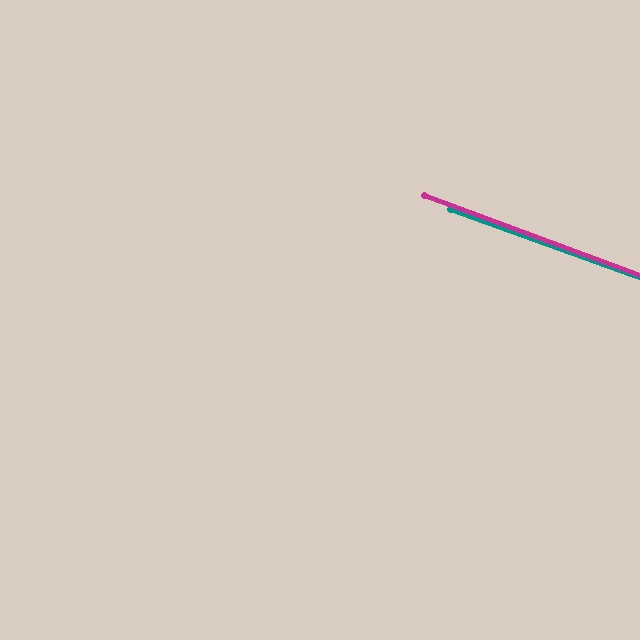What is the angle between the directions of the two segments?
Approximately 0 degrees.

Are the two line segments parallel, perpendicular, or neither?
Parallel — their directions differ by only 0.4°.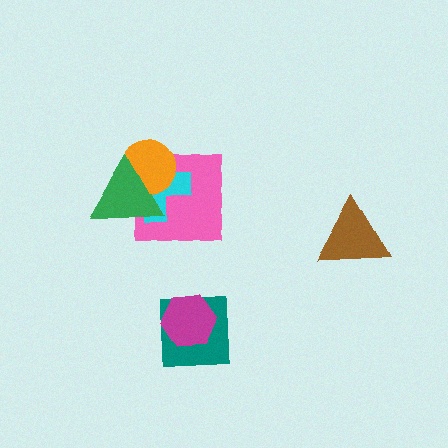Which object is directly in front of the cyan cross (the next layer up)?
The orange circle is directly in front of the cyan cross.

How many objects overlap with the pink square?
3 objects overlap with the pink square.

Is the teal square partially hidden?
Yes, it is partially covered by another shape.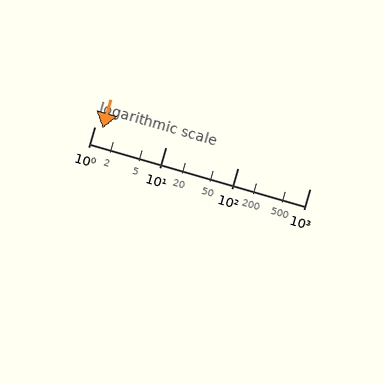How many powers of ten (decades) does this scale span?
The scale spans 3 decades, from 1 to 1000.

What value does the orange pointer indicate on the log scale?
The pointer indicates approximately 1.3.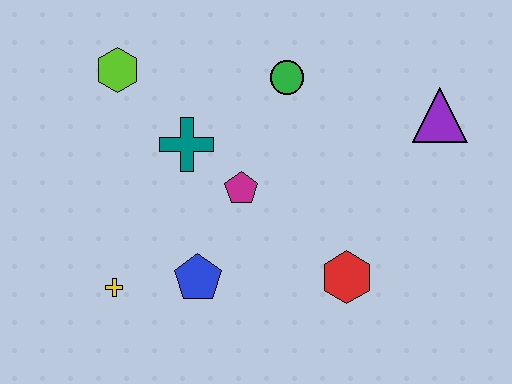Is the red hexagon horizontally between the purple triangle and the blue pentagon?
Yes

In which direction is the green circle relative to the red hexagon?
The green circle is above the red hexagon.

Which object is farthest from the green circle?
The yellow cross is farthest from the green circle.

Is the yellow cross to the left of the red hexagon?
Yes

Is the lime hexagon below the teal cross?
No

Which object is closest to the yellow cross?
The blue pentagon is closest to the yellow cross.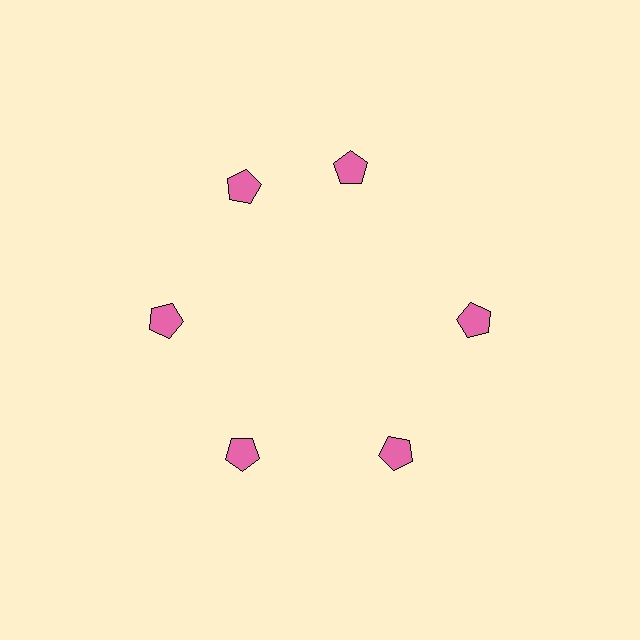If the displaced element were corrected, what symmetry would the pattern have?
It would have 6-fold rotational symmetry — the pattern would map onto itself every 60 degrees.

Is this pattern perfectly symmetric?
No. The 6 pink pentagons are arranged in a ring, but one element near the 1 o'clock position is rotated out of alignment along the ring, breaking the 6-fold rotational symmetry.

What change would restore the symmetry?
The symmetry would be restored by rotating it back into even spacing with its neighbors so that all 6 pentagons sit at equal angles and equal distance from the center.